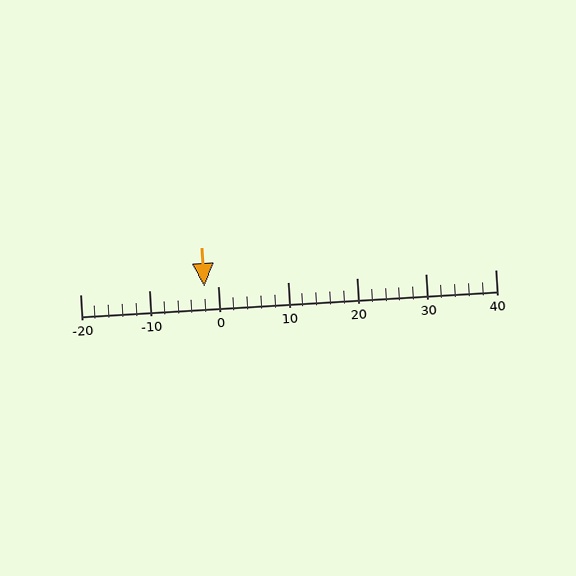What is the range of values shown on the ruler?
The ruler shows values from -20 to 40.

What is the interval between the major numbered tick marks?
The major tick marks are spaced 10 units apart.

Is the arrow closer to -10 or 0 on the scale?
The arrow is closer to 0.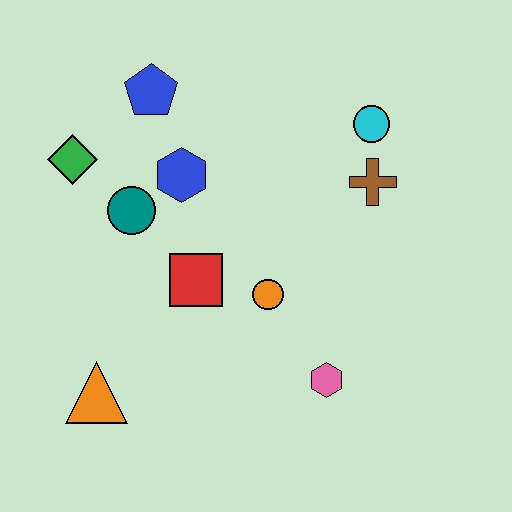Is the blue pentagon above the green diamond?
Yes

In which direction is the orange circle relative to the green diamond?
The orange circle is to the right of the green diamond.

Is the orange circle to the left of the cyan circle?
Yes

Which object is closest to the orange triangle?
The red square is closest to the orange triangle.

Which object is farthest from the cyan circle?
The orange triangle is farthest from the cyan circle.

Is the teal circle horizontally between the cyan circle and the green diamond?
Yes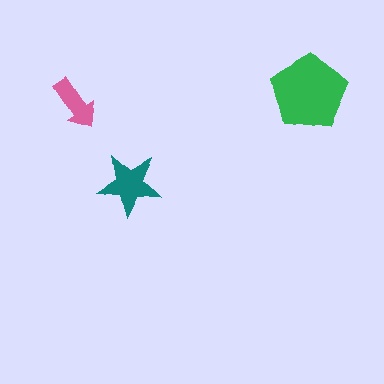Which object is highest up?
The pink arrow is topmost.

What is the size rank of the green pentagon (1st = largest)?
1st.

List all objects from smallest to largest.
The pink arrow, the teal star, the green pentagon.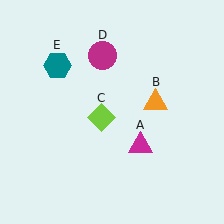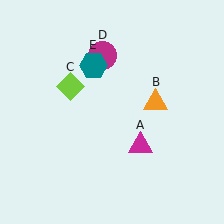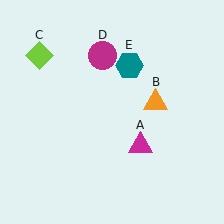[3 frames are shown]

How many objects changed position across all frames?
2 objects changed position: lime diamond (object C), teal hexagon (object E).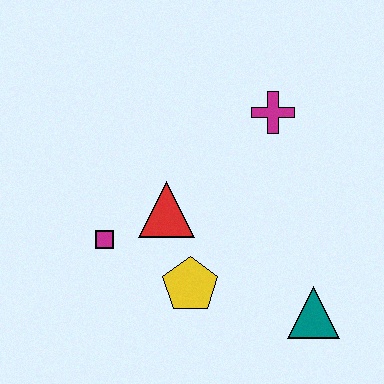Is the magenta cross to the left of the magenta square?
No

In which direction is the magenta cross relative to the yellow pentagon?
The magenta cross is above the yellow pentagon.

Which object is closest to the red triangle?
The magenta square is closest to the red triangle.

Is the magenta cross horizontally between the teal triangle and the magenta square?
Yes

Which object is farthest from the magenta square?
The teal triangle is farthest from the magenta square.